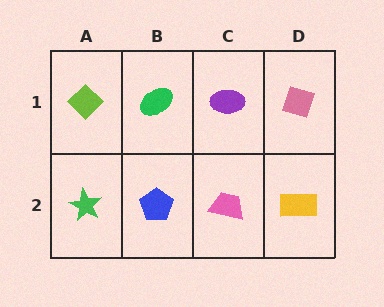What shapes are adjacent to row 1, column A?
A green star (row 2, column A), a green ellipse (row 1, column B).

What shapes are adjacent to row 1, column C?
A pink trapezoid (row 2, column C), a green ellipse (row 1, column B), a pink diamond (row 1, column D).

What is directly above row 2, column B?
A green ellipse.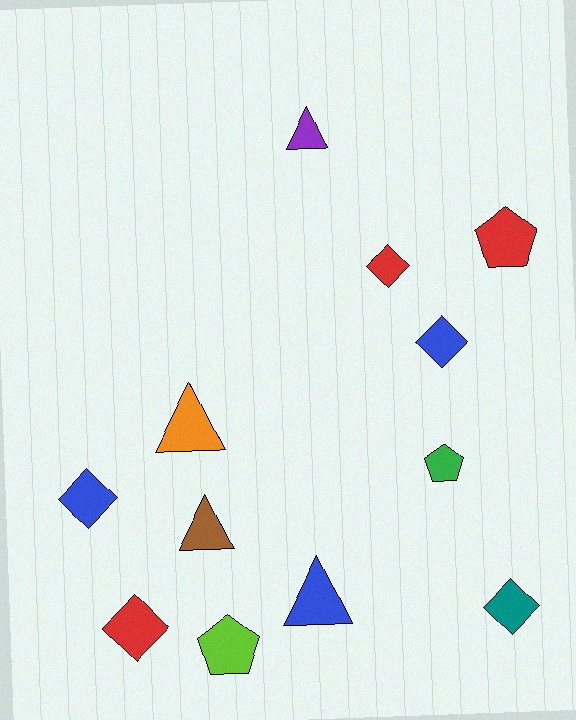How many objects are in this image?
There are 12 objects.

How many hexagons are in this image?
There are no hexagons.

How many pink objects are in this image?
There are no pink objects.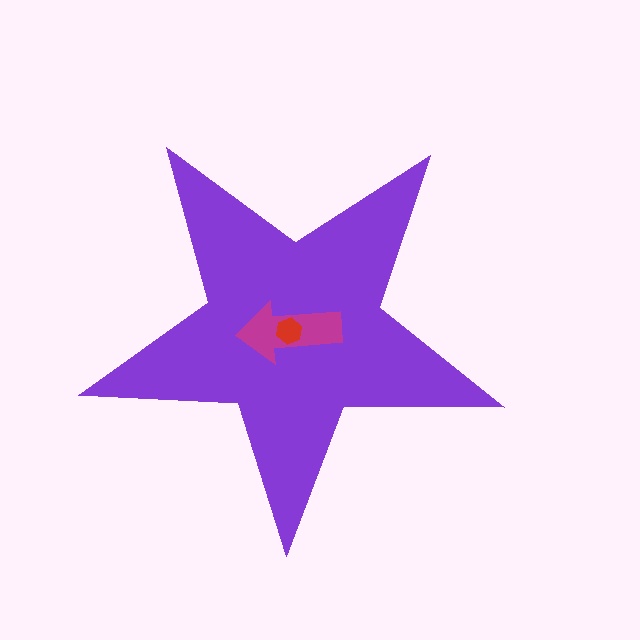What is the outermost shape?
The purple star.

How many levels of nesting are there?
3.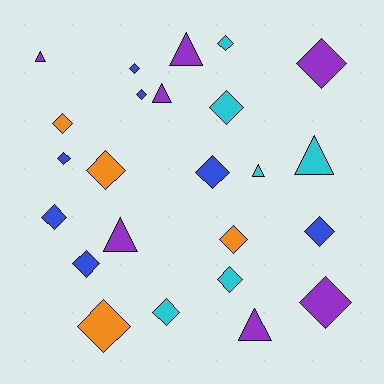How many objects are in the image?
There are 24 objects.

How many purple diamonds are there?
There are 2 purple diamonds.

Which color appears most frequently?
Purple, with 7 objects.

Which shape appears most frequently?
Diamond, with 17 objects.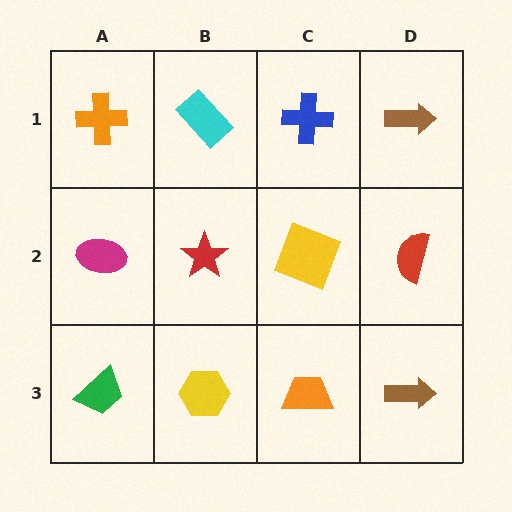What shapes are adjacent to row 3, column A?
A magenta ellipse (row 2, column A), a yellow hexagon (row 3, column B).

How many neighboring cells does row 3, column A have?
2.